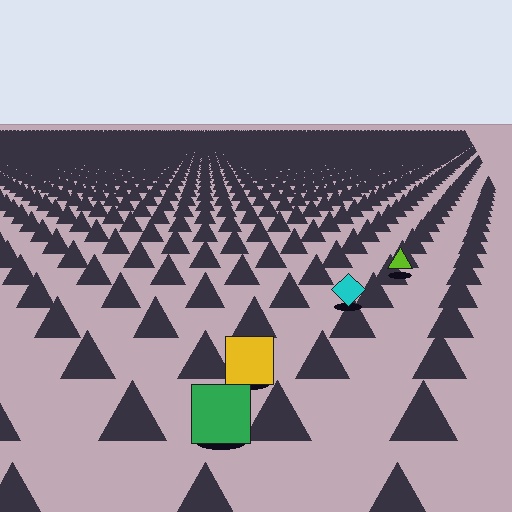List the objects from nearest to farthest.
From nearest to farthest: the green square, the yellow square, the cyan diamond, the lime triangle.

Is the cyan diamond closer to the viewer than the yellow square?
No. The yellow square is closer — you can tell from the texture gradient: the ground texture is coarser near it.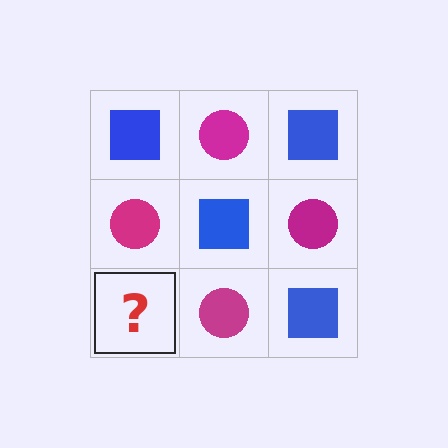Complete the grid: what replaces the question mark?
The question mark should be replaced with a blue square.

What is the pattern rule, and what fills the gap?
The rule is that it alternates blue square and magenta circle in a checkerboard pattern. The gap should be filled with a blue square.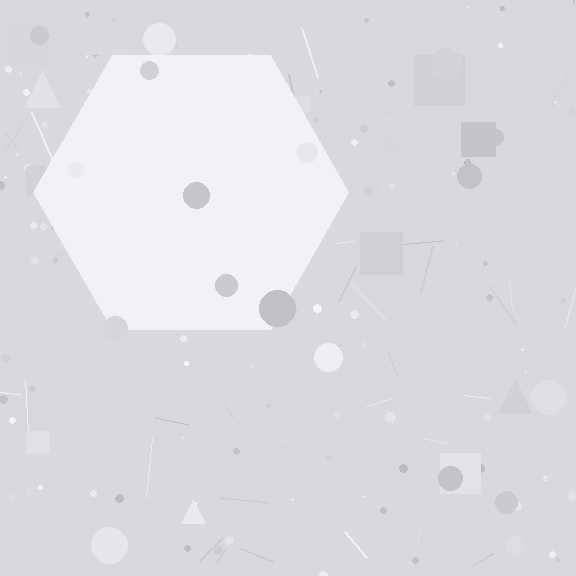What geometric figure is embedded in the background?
A hexagon is embedded in the background.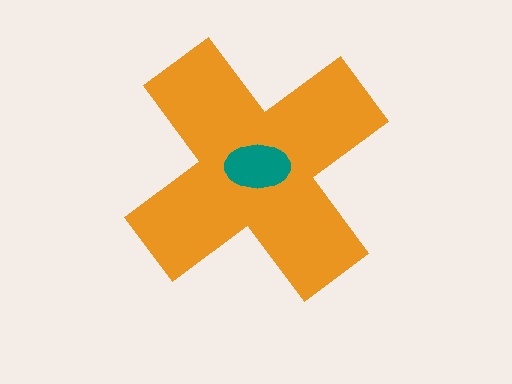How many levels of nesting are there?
2.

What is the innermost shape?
The teal ellipse.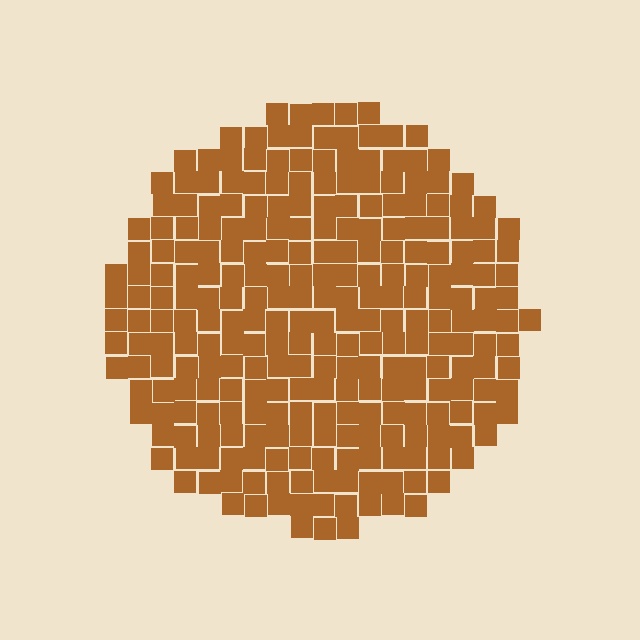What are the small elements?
The small elements are squares.